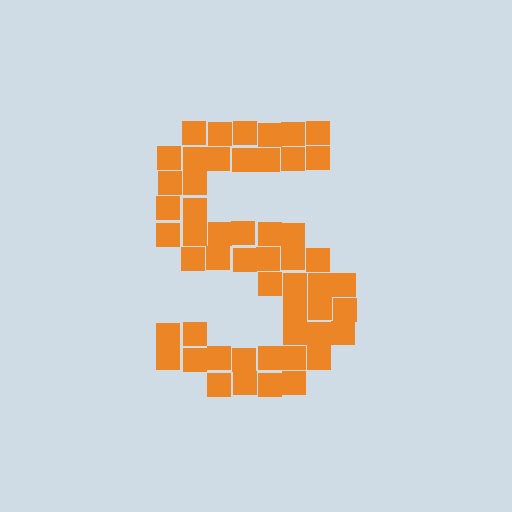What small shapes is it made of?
It is made of small squares.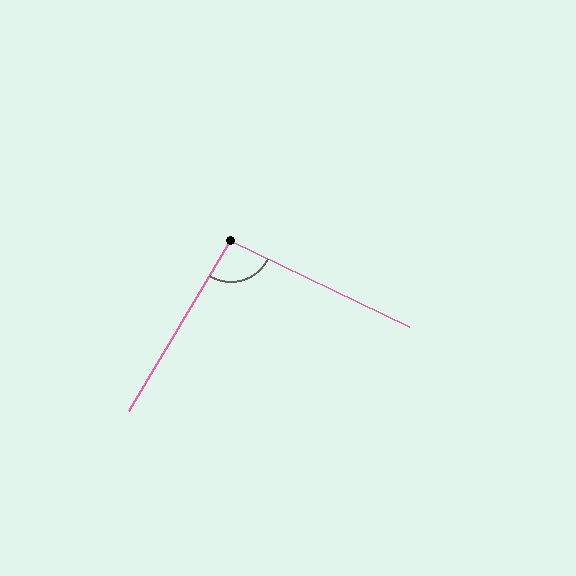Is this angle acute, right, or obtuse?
It is obtuse.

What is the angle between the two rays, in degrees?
Approximately 95 degrees.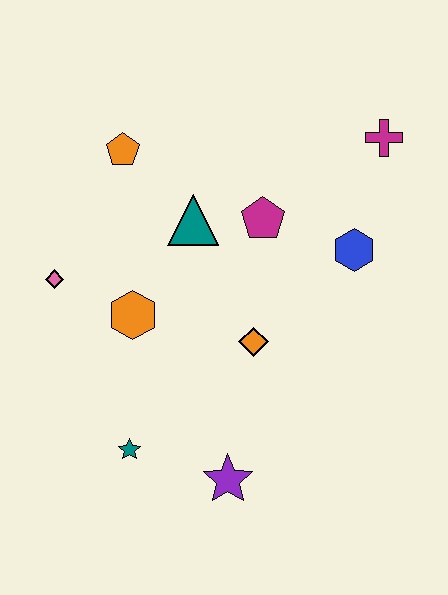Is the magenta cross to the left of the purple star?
No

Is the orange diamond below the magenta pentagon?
Yes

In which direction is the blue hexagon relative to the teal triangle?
The blue hexagon is to the right of the teal triangle.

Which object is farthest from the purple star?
The magenta cross is farthest from the purple star.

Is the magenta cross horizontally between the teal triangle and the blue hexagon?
No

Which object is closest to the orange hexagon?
The pink diamond is closest to the orange hexagon.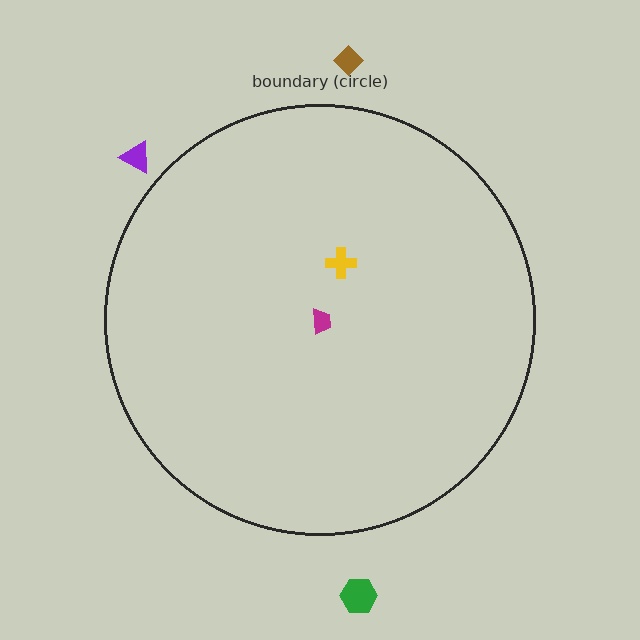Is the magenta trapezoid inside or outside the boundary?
Inside.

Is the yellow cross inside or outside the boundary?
Inside.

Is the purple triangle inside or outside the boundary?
Outside.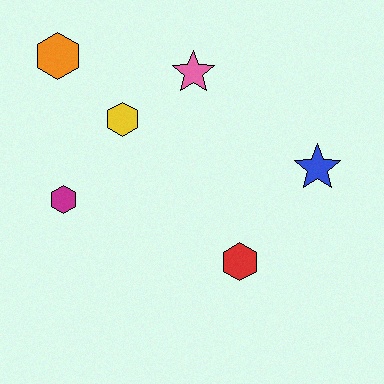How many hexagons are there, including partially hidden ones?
There are 4 hexagons.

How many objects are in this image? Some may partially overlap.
There are 6 objects.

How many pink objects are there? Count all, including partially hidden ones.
There is 1 pink object.